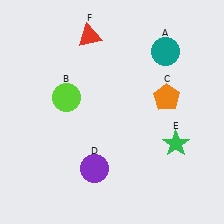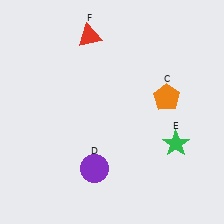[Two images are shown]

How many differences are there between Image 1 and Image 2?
There are 2 differences between the two images.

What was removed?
The lime circle (B), the teal circle (A) were removed in Image 2.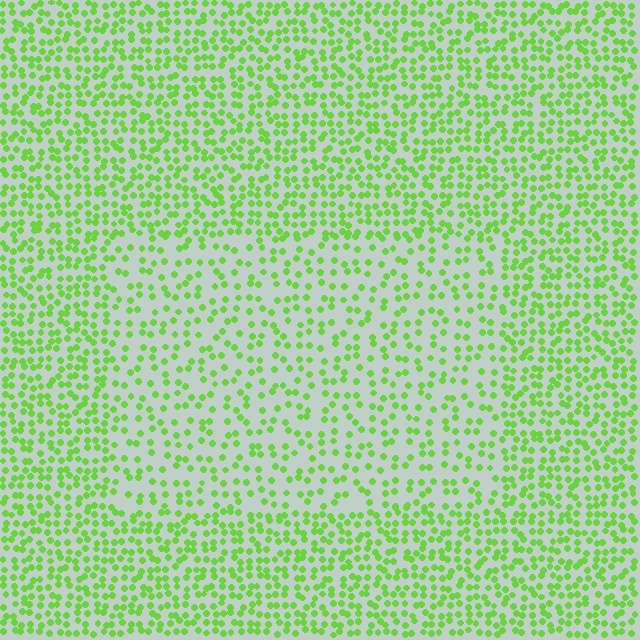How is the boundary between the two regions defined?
The boundary is defined by a change in element density (approximately 1.8x ratio). All elements are the same color, size, and shape.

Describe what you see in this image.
The image contains small lime elements arranged at two different densities. A rectangle-shaped region is visible where the elements are less densely packed than the surrounding area.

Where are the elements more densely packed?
The elements are more densely packed outside the rectangle boundary.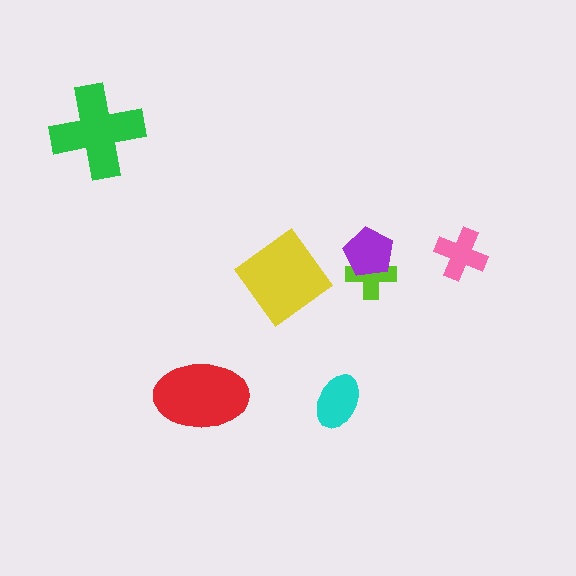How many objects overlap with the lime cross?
1 object overlaps with the lime cross.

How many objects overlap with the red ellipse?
0 objects overlap with the red ellipse.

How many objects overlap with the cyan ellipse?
0 objects overlap with the cyan ellipse.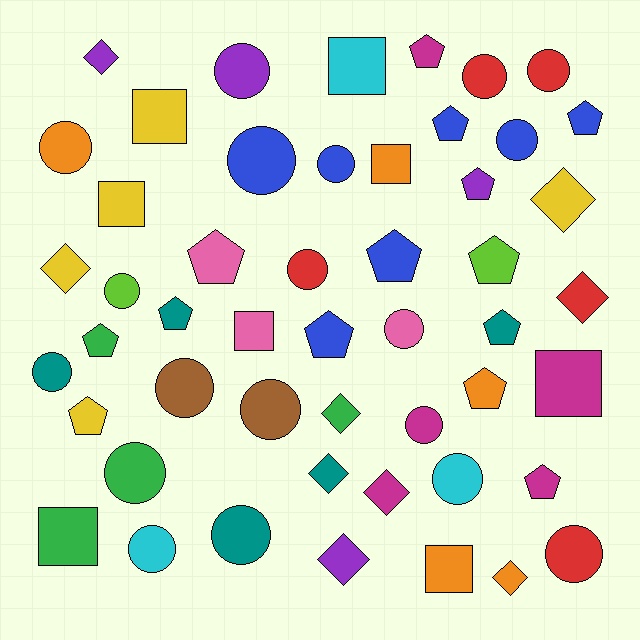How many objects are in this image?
There are 50 objects.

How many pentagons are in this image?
There are 14 pentagons.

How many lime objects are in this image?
There are 2 lime objects.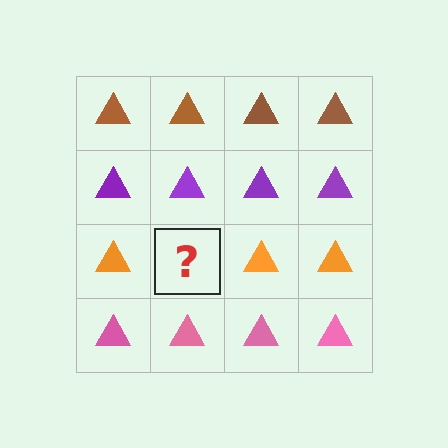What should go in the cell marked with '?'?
The missing cell should contain an orange triangle.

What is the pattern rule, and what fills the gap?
The rule is that each row has a consistent color. The gap should be filled with an orange triangle.